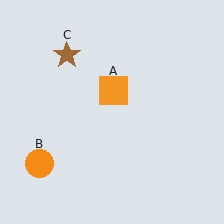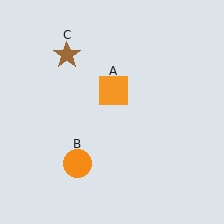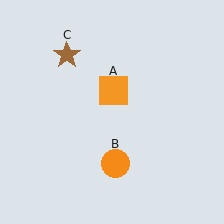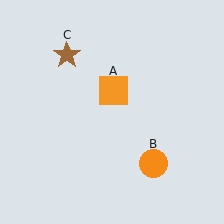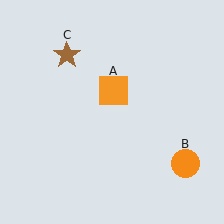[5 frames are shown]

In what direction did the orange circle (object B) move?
The orange circle (object B) moved right.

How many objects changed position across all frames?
1 object changed position: orange circle (object B).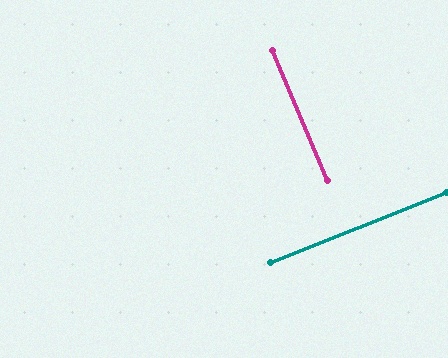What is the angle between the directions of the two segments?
Approximately 89 degrees.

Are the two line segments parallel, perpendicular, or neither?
Perpendicular — they meet at approximately 89°.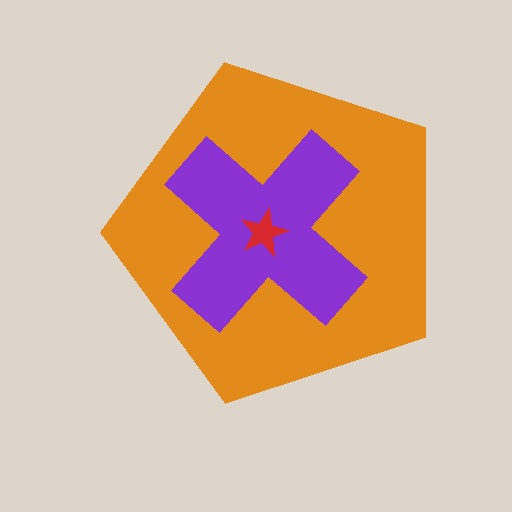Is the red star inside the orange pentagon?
Yes.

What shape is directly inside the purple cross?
The red star.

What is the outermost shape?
The orange pentagon.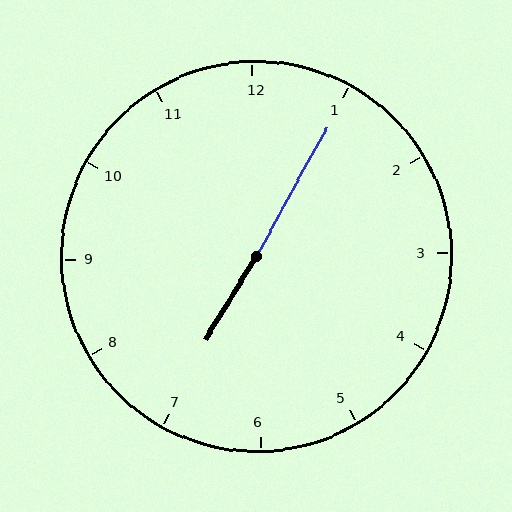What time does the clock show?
7:05.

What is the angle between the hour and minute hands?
Approximately 178 degrees.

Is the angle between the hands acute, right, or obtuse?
It is obtuse.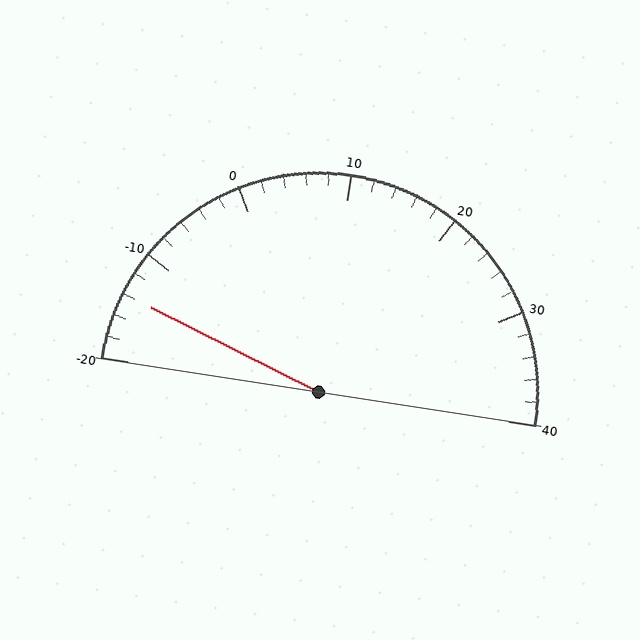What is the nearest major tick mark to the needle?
The nearest major tick mark is -10.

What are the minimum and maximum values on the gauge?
The gauge ranges from -20 to 40.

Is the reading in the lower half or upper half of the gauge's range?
The reading is in the lower half of the range (-20 to 40).